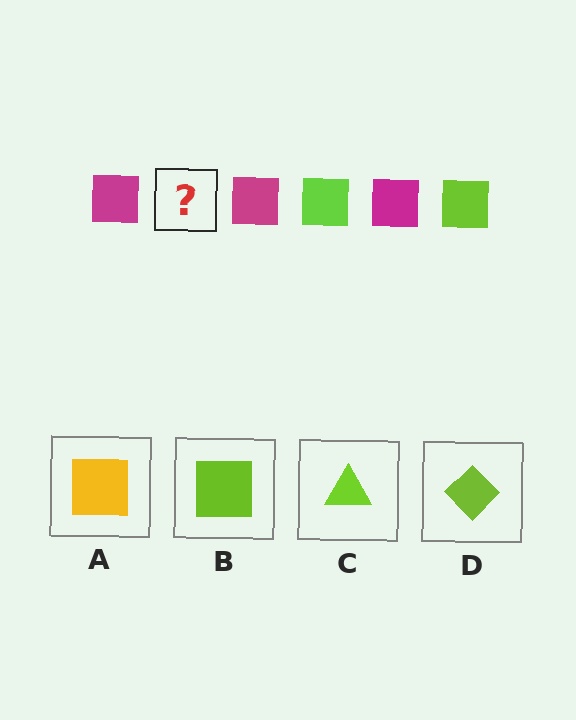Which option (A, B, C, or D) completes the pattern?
B.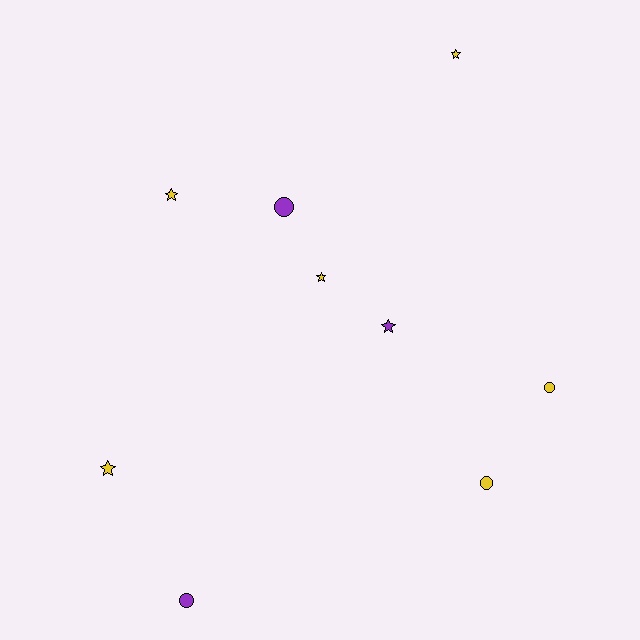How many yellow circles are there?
There are 2 yellow circles.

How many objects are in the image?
There are 9 objects.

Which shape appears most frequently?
Star, with 5 objects.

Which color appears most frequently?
Yellow, with 6 objects.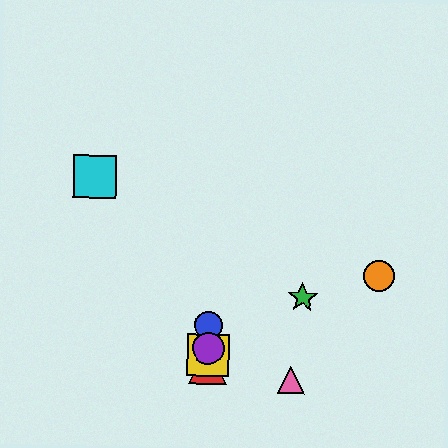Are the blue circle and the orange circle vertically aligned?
No, the blue circle is at x≈209 and the orange circle is at x≈379.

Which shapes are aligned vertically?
The red triangle, the blue circle, the yellow square, the purple circle are aligned vertically.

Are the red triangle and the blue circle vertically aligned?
Yes, both are at x≈208.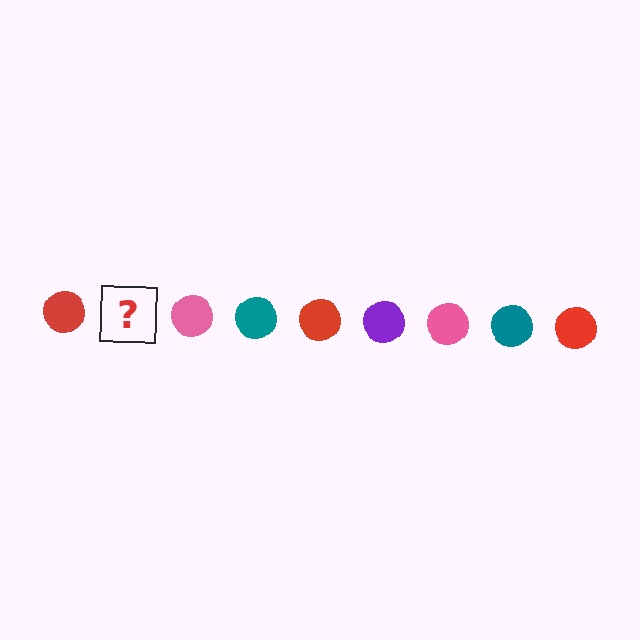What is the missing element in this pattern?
The missing element is a purple circle.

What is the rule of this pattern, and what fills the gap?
The rule is that the pattern cycles through red, purple, pink, teal circles. The gap should be filled with a purple circle.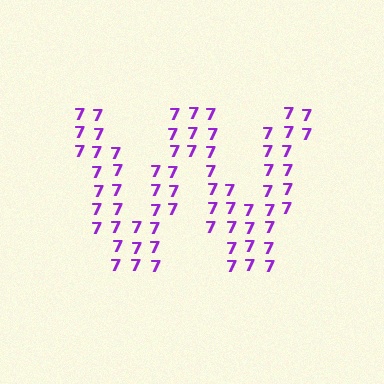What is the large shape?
The large shape is the letter W.